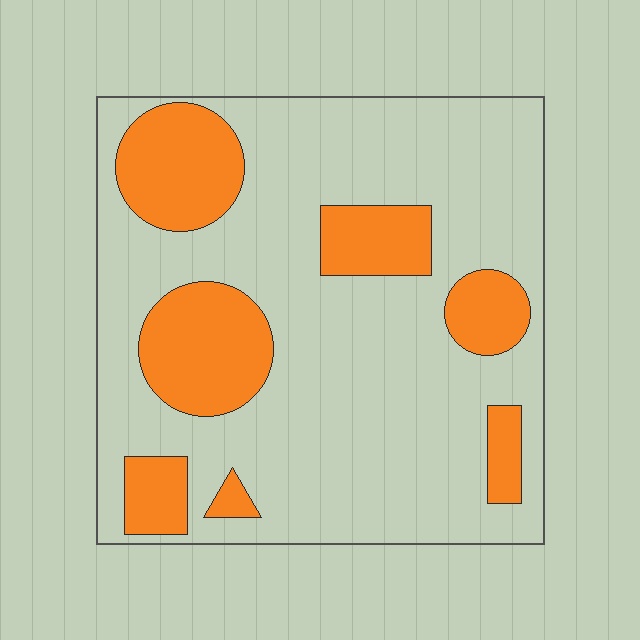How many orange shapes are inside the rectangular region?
7.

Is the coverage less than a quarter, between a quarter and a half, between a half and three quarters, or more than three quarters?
Between a quarter and a half.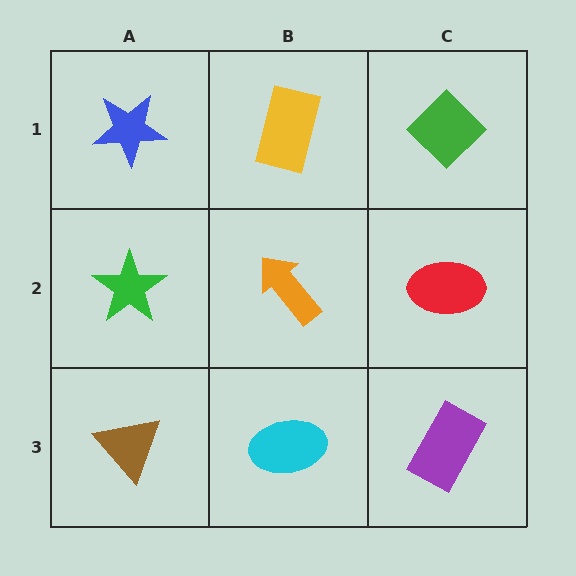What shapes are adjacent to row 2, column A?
A blue star (row 1, column A), a brown triangle (row 3, column A), an orange arrow (row 2, column B).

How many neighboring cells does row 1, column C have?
2.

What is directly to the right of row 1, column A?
A yellow rectangle.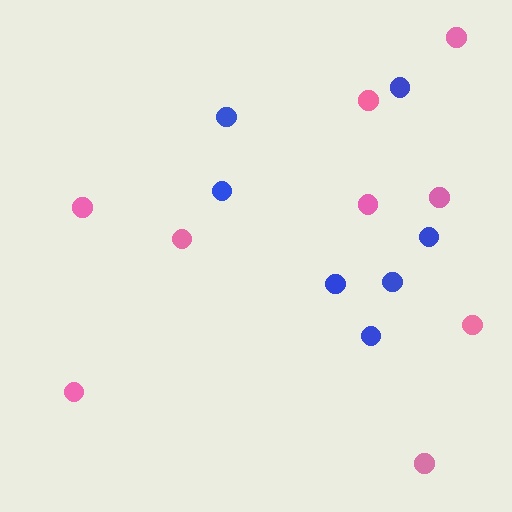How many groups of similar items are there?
There are 2 groups: one group of pink circles (9) and one group of blue circles (7).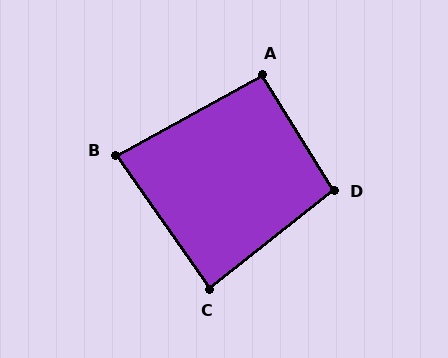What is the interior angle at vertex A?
Approximately 93 degrees (approximately right).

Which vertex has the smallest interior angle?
B, at approximately 83 degrees.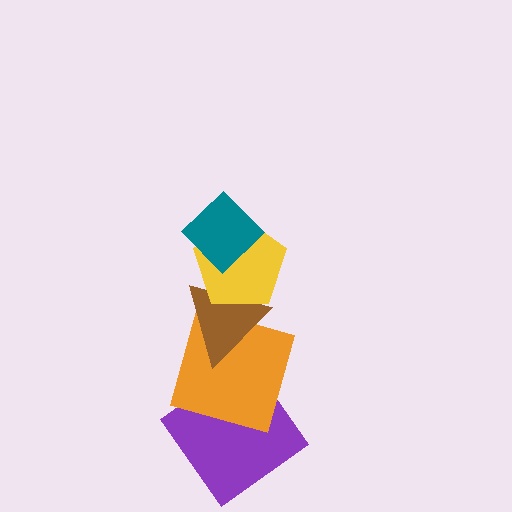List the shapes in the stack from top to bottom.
From top to bottom: the teal diamond, the yellow pentagon, the brown triangle, the orange square, the purple diamond.